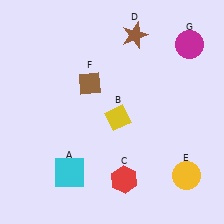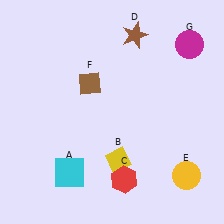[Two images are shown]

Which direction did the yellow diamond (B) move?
The yellow diamond (B) moved down.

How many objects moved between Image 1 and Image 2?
1 object moved between the two images.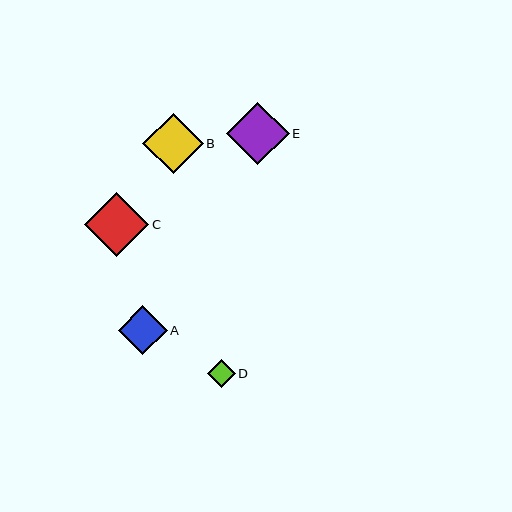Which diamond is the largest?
Diamond C is the largest with a size of approximately 65 pixels.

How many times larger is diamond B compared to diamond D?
Diamond B is approximately 2.2 times the size of diamond D.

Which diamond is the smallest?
Diamond D is the smallest with a size of approximately 27 pixels.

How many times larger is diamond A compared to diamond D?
Diamond A is approximately 1.8 times the size of diamond D.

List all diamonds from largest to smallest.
From largest to smallest: C, E, B, A, D.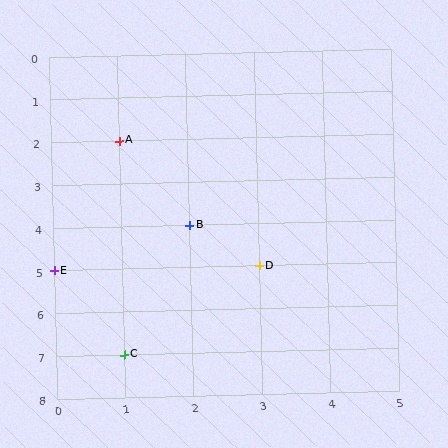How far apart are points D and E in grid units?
Points D and E are 3 columns apart.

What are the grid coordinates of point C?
Point C is at grid coordinates (1, 7).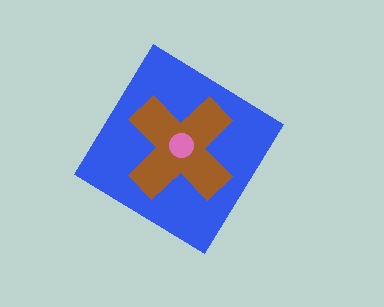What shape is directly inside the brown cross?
The pink circle.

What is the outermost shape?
The blue diamond.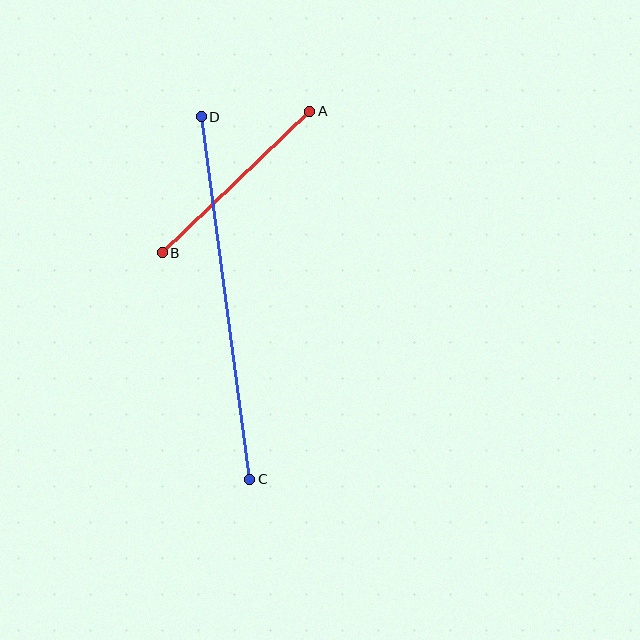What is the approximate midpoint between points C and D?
The midpoint is at approximately (225, 298) pixels.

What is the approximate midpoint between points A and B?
The midpoint is at approximately (236, 182) pixels.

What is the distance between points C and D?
The distance is approximately 366 pixels.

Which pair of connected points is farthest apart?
Points C and D are farthest apart.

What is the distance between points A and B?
The distance is approximately 205 pixels.